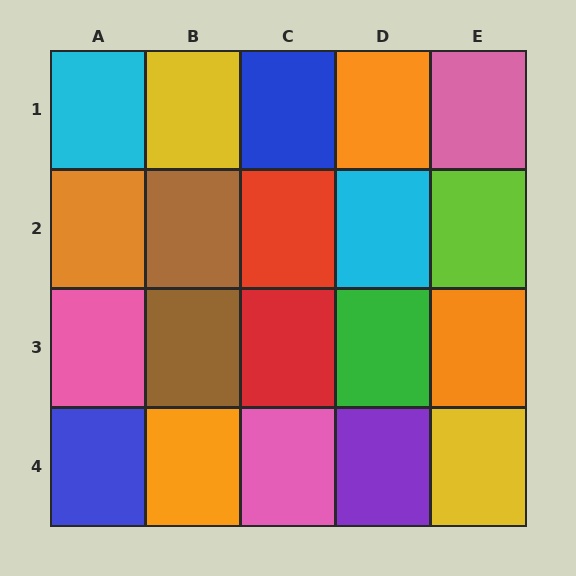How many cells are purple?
1 cell is purple.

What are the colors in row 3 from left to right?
Pink, brown, red, green, orange.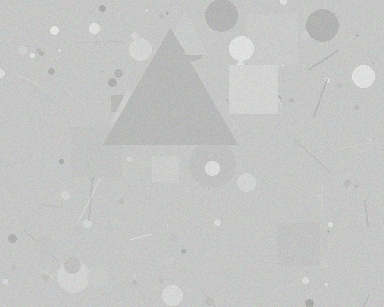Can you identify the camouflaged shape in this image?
The camouflaged shape is a triangle.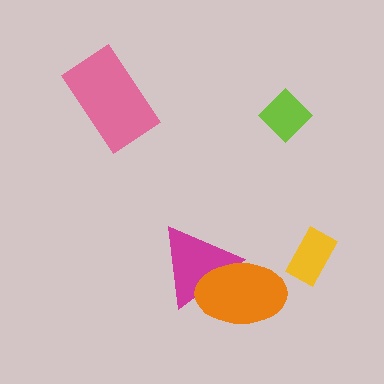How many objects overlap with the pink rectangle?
0 objects overlap with the pink rectangle.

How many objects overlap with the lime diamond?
0 objects overlap with the lime diamond.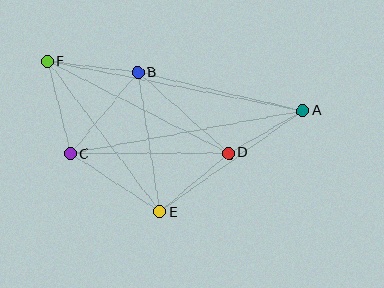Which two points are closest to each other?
Points A and D are closest to each other.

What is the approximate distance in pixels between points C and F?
The distance between C and F is approximately 95 pixels.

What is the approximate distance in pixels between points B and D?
The distance between B and D is approximately 121 pixels.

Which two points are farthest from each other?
Points A and F are farthest from each other.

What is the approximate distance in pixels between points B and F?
The distance between B and F is approximately 91 pixels.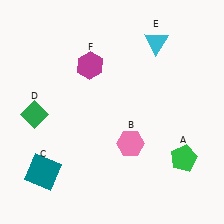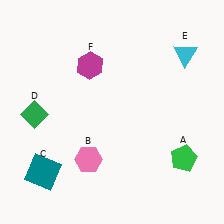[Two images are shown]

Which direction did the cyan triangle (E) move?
The cyan triangle (E) moved right.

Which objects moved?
The objects that moved are: the pink hexagon (B), the cyan triangle (E).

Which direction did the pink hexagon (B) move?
The pink hexagon (B) moved left.